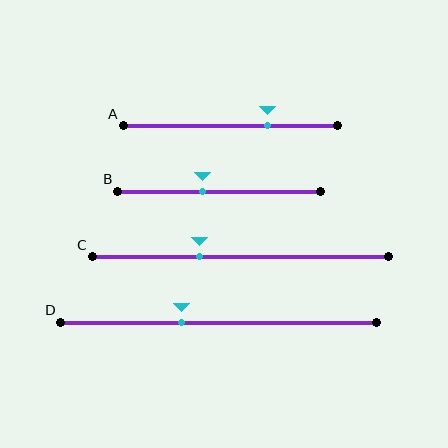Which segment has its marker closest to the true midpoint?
Segment B has its marker closest to the true midpoint.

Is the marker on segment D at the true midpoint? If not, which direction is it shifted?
No, the marker on segment D is shifted to the left by about 12% of the segment length.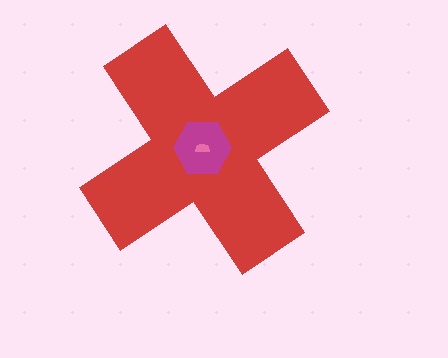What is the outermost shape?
The red cross.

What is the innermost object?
The pink semicircle.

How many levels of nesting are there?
3.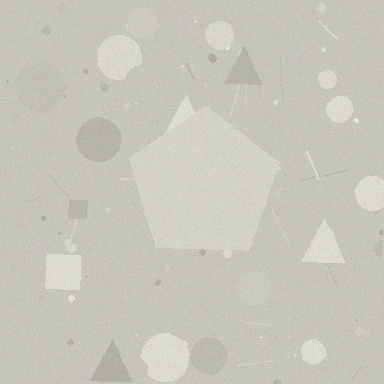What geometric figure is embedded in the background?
A pentagon is embedded in the background.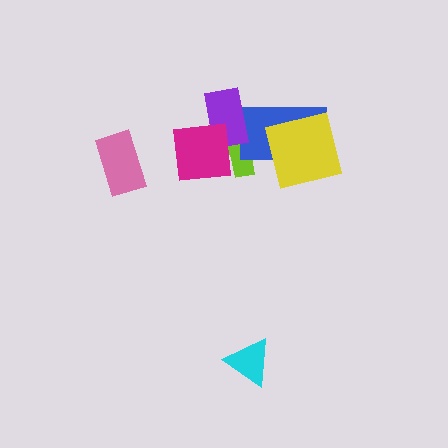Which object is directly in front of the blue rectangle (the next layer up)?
The yellow square is directly in front of the blue rectangle.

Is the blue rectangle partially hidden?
Yes, it is partially covered by another shape.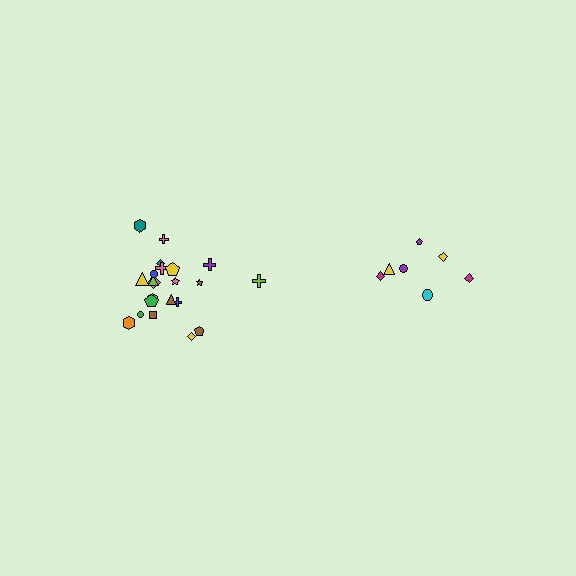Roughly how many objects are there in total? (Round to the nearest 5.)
Roughly 30 objects in total.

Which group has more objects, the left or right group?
The left group.